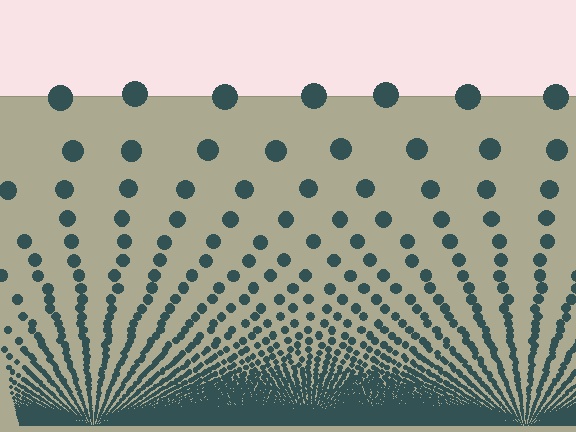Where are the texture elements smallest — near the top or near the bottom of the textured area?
Near the bottom.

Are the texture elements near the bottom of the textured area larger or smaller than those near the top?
Smaller. The gradient is inverted — elements near the bottom are smaller and denser.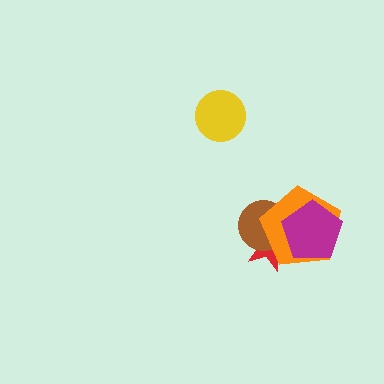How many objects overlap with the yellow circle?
0 objects overlap with the yellow circle.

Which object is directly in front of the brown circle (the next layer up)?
The orange pentagon is directly in front of the brown circle.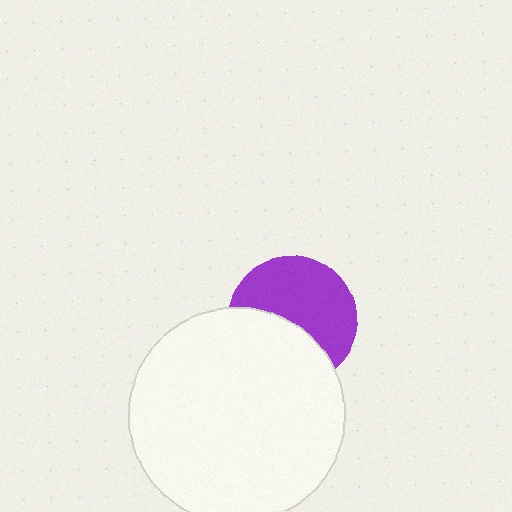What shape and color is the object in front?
The object in front is a white circle.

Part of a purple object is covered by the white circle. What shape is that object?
It is a circle.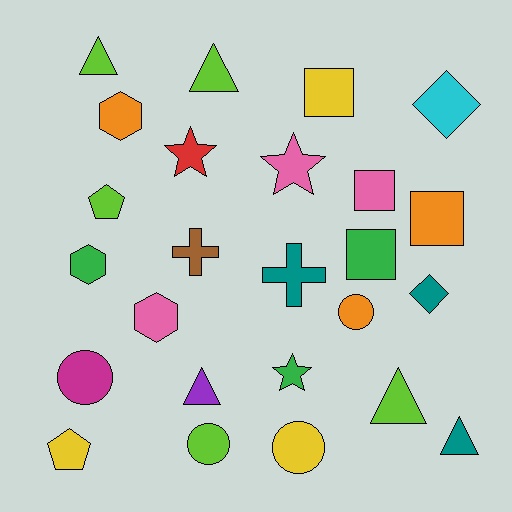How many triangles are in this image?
There are 5 triangles.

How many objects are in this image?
There are 25 objects.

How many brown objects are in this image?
There is 1 brown object.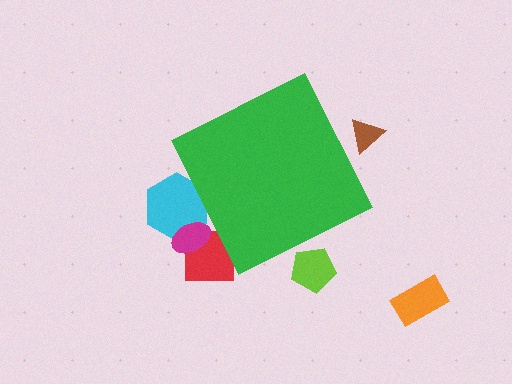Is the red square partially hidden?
Yes, the red square is partially hidden behind the green diamond.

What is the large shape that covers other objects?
A green diamond.